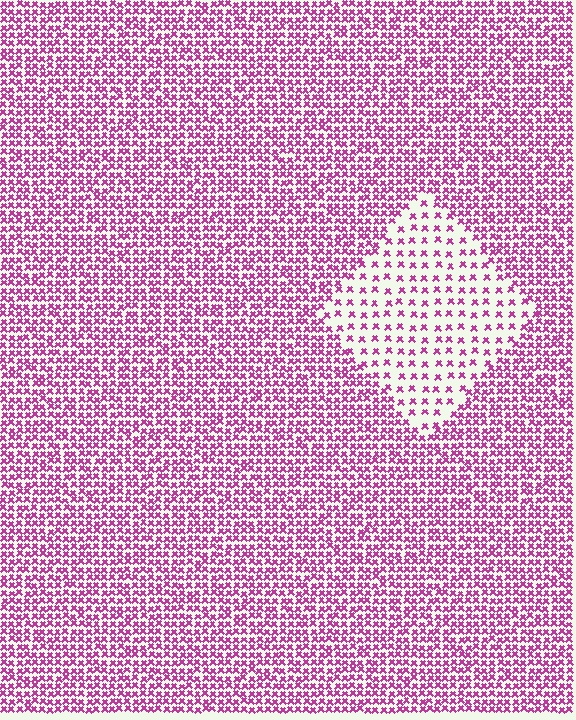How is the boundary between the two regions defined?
The boundary is defined by a change in element density (approximately 2.5x ratio). All elements are the same color, size, and shape.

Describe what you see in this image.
The image contains small magenta elements arranged at two different densities. A diamond-shaped region is visible where the elements are less densely packed than the surrounding area.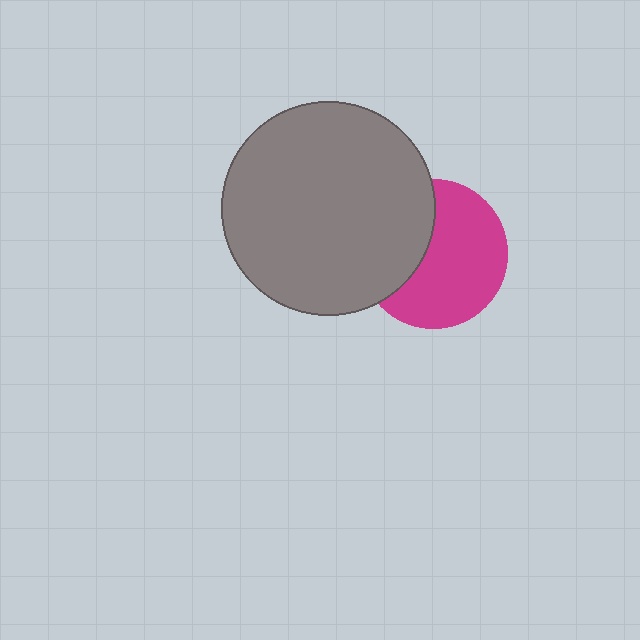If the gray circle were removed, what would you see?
You would see the complete magenta circle.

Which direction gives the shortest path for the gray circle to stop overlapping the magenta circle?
Moving left gives the shortest separation.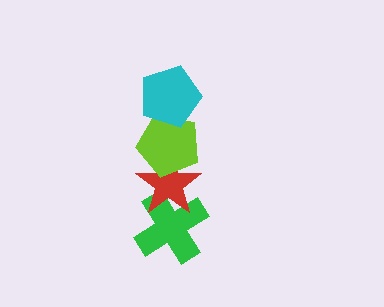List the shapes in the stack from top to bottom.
From top to bottom: the cyan pentagon, the lime pentagon, the red star, the green cross.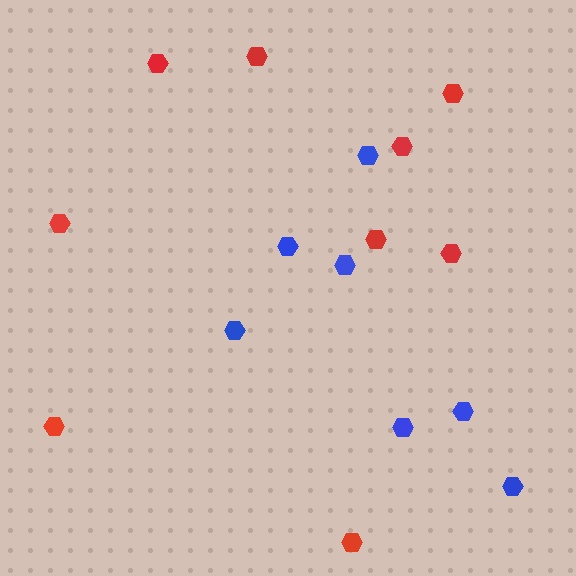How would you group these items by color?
There are 2 groups: one group of blue hexagons (7) and one group of red hexagons (9).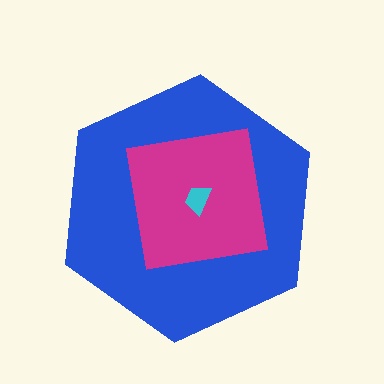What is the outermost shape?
The blue hexagon.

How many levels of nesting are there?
3.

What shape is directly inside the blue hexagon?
The magenta square.